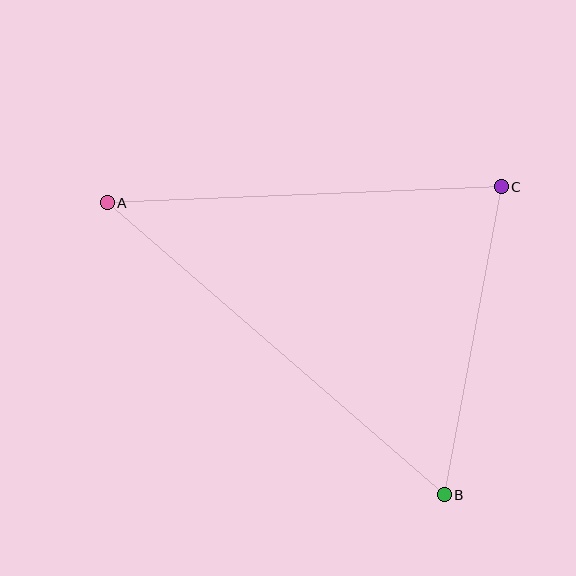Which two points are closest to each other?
Points B and C are closest to each other.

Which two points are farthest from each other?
Points A and B are farthest from each other.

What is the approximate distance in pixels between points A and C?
The distance between A and C is approximately 394 pixels.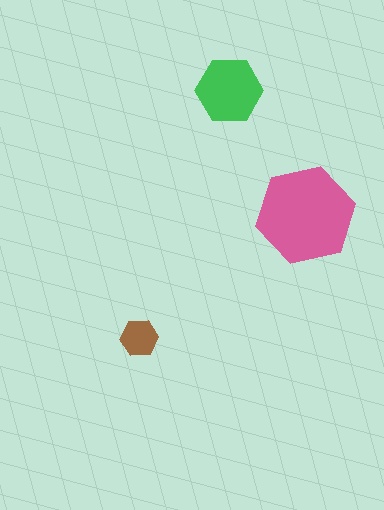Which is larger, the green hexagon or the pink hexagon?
The pink one.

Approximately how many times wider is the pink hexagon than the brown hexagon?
About 2.5 times wider.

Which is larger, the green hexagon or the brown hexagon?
The green one.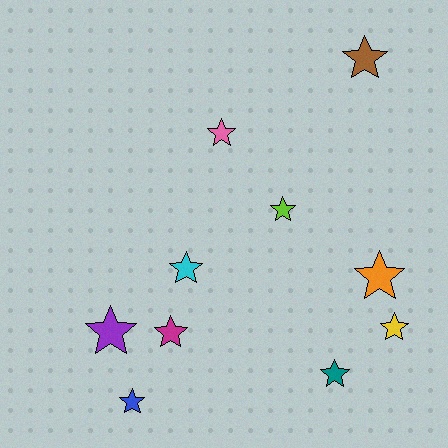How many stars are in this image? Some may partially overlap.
There are 10 stars.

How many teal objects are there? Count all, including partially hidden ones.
There is 1 teal object.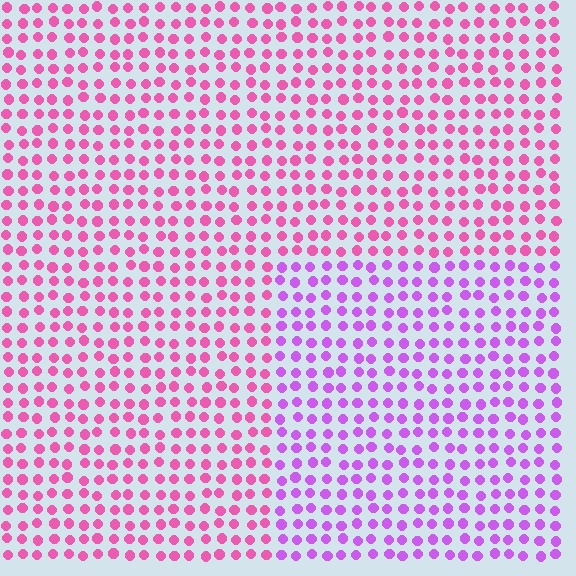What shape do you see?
I see a rectangle.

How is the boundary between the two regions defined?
The boundary is defined purely by a slight shift in hue (about 38 degrees). Spacing, size, and orientation are identical on both sides.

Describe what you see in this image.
The image is filled with small pink elements in a uniform arrangement. A rectangle-shaped region is visible where the elements are tinted to a slightly different hue, forming a subtle color boundary.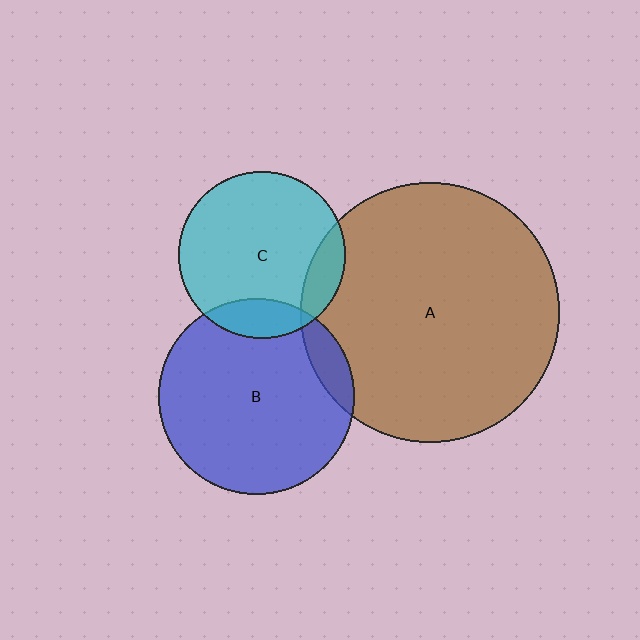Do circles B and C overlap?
Yes.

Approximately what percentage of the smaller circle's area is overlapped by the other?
Approximately 15%.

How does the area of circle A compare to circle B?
Approximately 1.8 times.